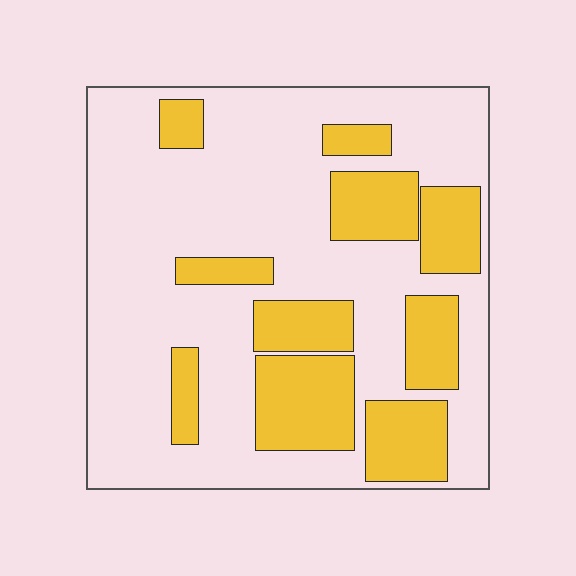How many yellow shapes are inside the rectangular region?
10.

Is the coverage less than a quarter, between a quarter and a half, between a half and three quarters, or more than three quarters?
Between a quarter and a half.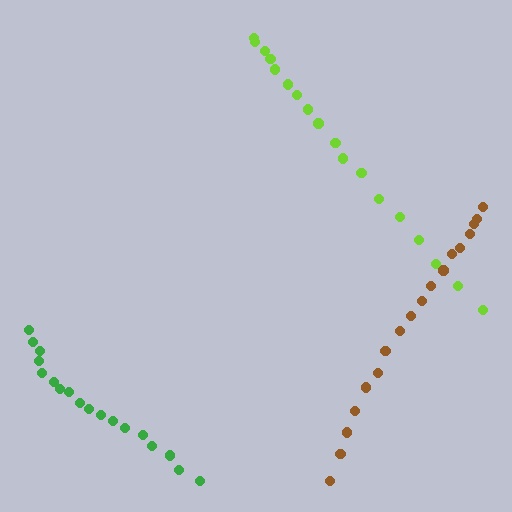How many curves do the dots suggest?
There are 3 distinct paths.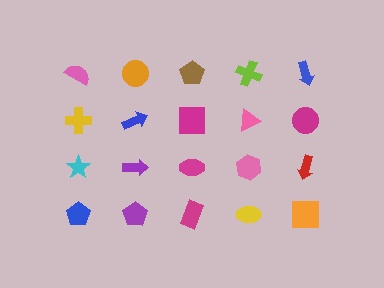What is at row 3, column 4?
A pink hexagon.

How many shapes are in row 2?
5 shapes.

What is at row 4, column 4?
A yellow ellipse.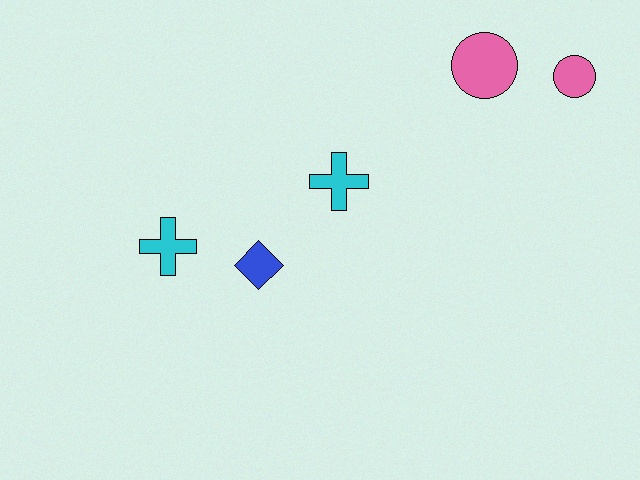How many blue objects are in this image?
There is 1 blue object.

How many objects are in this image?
There are 5 objects.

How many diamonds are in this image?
There is 1 diamond.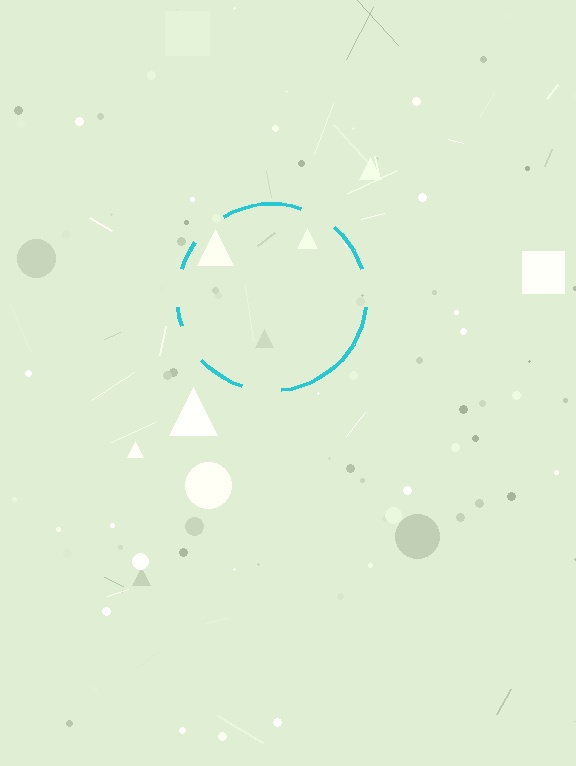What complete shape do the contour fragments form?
The contour fragments form a circle.